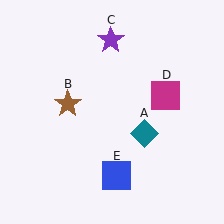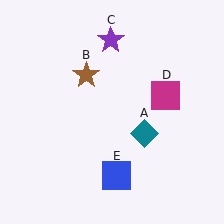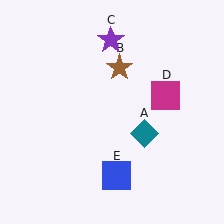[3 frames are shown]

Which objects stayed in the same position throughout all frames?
Teal diamond (object A) and purple star (object C) and magenta square (object D) and blue square (object E) remained stationary.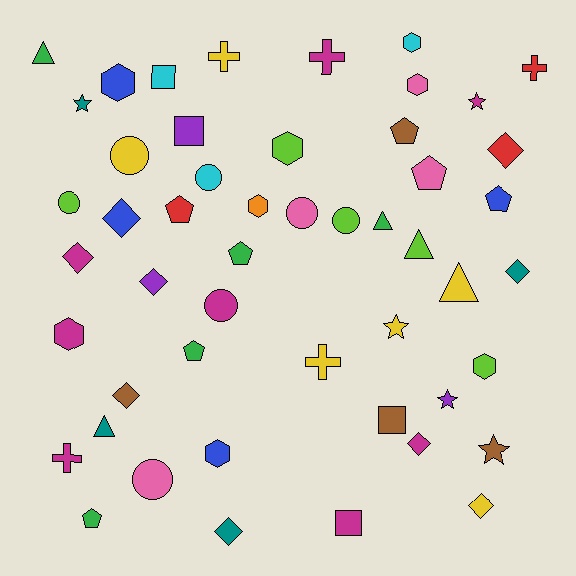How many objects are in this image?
There are 50 objects.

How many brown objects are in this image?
There are 4 brown objects.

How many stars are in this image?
There are 5 stars.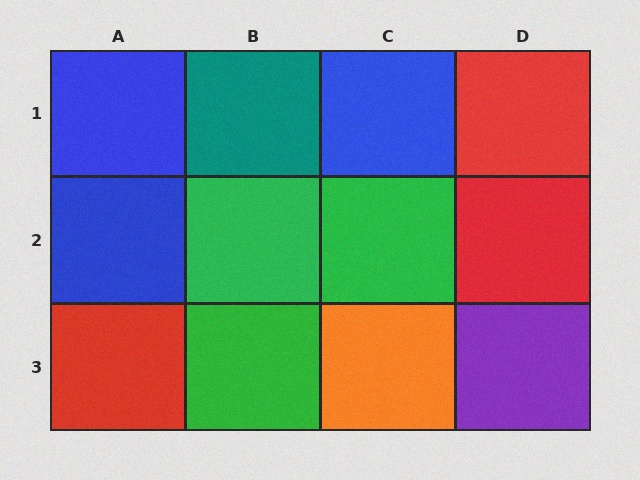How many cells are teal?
1 cell is teal.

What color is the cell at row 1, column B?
Teal.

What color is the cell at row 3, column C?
Orange.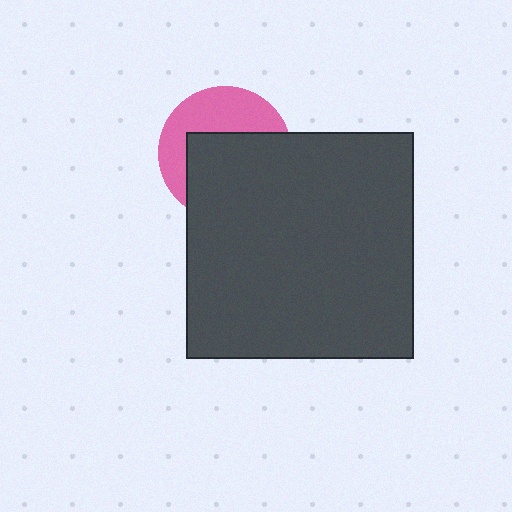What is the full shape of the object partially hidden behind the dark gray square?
The partially hidden object is a pink circle.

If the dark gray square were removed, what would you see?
You would see the complete pink circle.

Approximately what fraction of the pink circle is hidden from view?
Roughly 59% of the pink circle is hidden behind the dark gray square.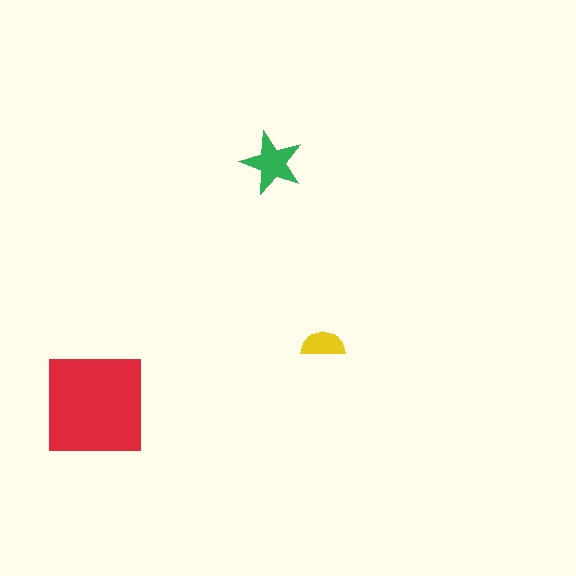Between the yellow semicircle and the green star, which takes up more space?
The green star.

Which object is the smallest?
The yellow semicircle.